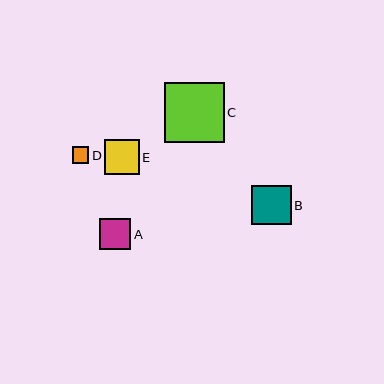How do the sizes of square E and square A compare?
Square E and square A are approximately the same size.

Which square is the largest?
Square C is the largest with a size of approximately 60 pixels.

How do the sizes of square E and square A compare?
Square E and square A are approximately the same size.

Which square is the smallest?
Square D is the smallest with a size of approximately 17 pixels.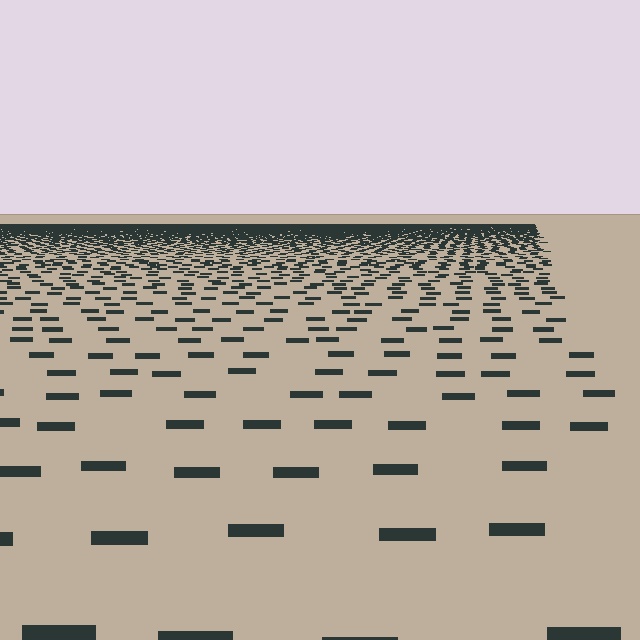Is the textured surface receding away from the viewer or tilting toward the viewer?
The surface is receding away from the viewer. Texture elements get smaller and denser toward the top.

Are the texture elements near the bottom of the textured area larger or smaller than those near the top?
Larger. Near the bottom, elements are closer to the viewer and appear at a bigger on-screen size.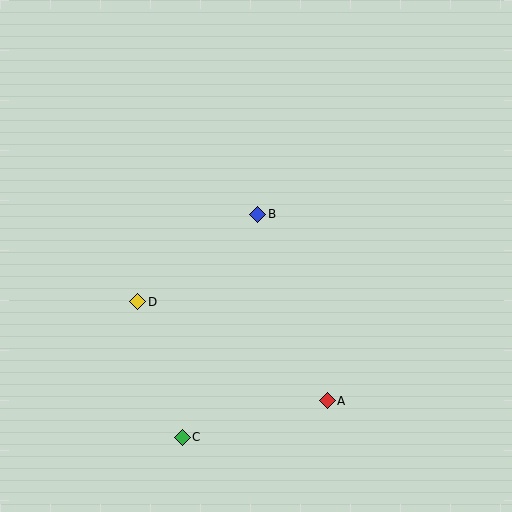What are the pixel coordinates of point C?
Point C is at (182, 437).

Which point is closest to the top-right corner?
Point B is closest to the top-right corner.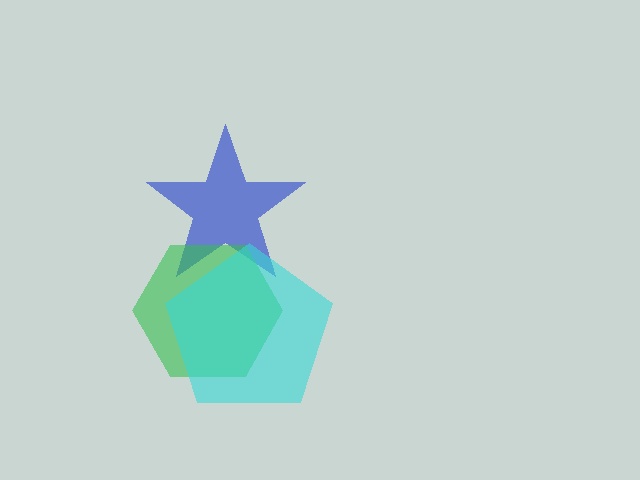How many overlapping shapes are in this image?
There are 3 overlapping shapes in the image.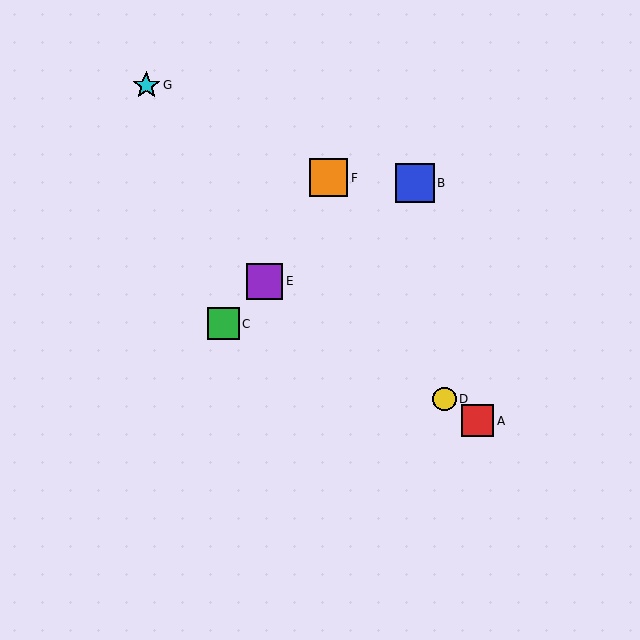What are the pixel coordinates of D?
Object D is at (444, 399).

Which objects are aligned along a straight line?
Objects A, D, E are aligned along a straight line.